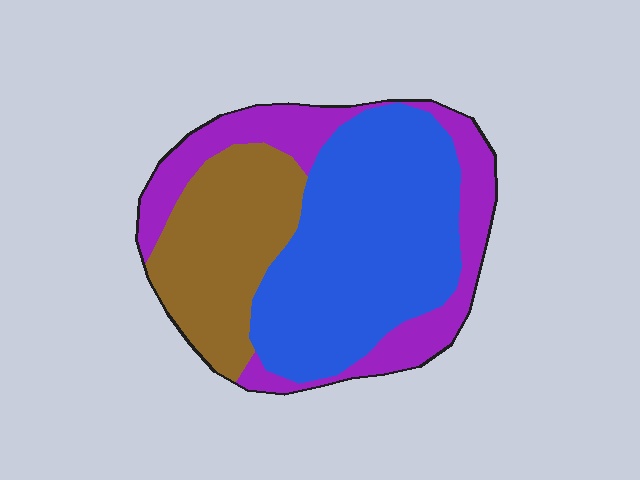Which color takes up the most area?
Blue, at roughly 45%.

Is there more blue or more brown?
Blue.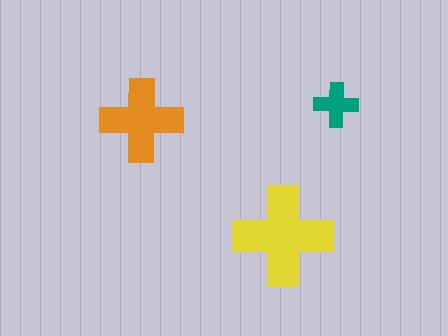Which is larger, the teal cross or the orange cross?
The orange one.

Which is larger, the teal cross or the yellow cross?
The yellow one.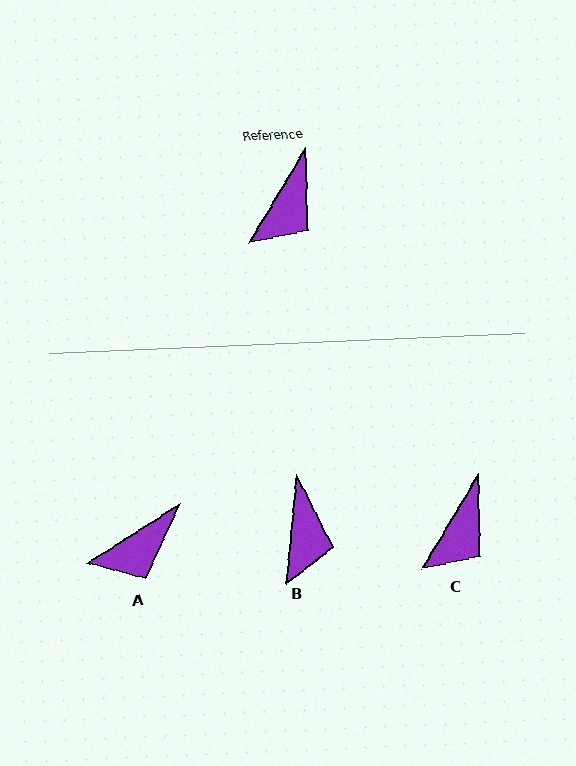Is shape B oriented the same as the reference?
No, it is off by about 26 degrees.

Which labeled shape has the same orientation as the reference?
C.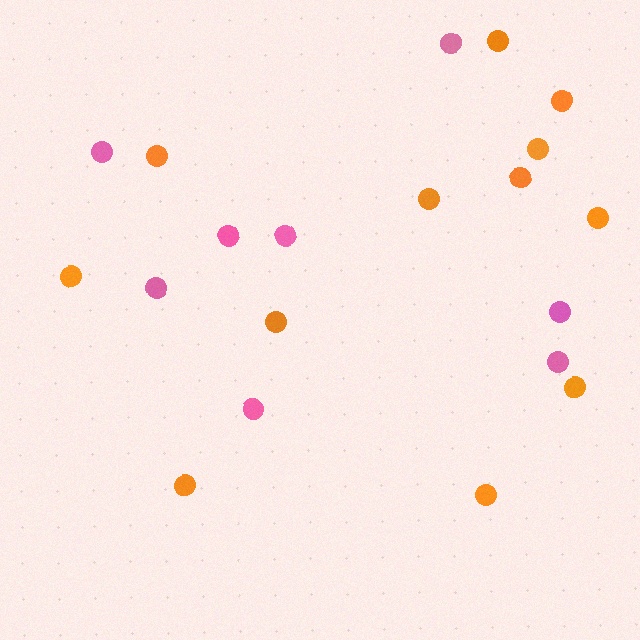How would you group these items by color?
There are 2 groups: one group of pink circles (8) and one group of orange circles (12).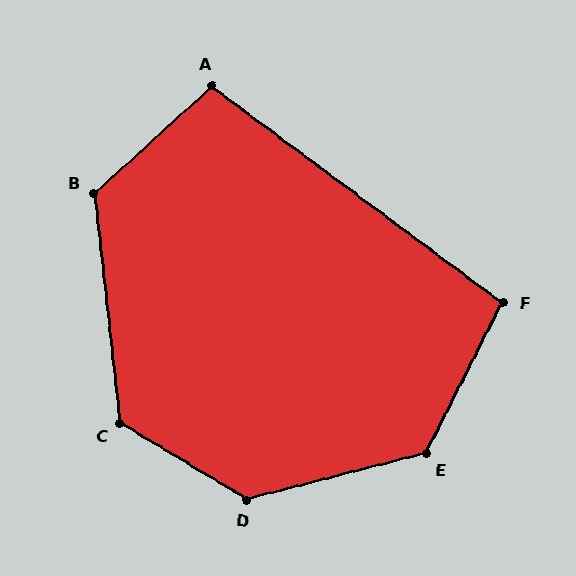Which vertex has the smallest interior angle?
F, at approximately 100 degrees.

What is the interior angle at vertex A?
Approximately 101 degrees (obtuse).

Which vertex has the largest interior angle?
D, at approximately 134 degrees.